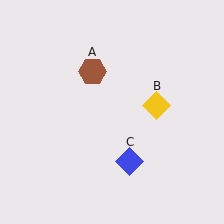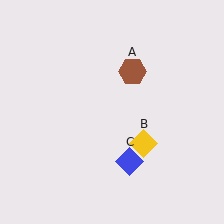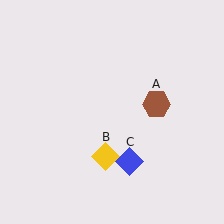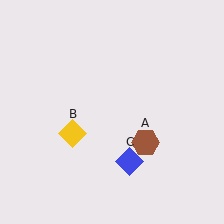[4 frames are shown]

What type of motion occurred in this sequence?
The brown hexagon (object A), yellow diamond (object B) rotated clockwise around the center of the scene.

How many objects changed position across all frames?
2 objects changed position: brown hexagon (object A), yellow diamond (object B).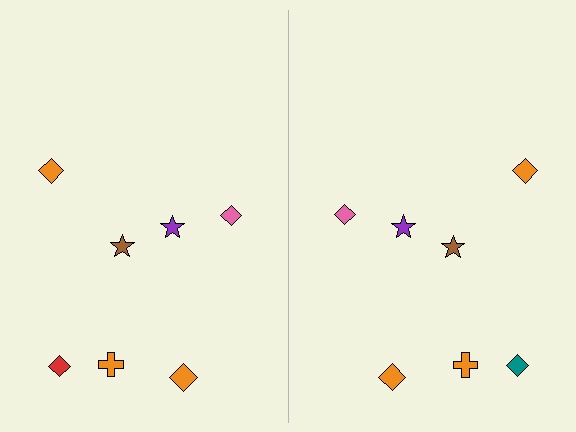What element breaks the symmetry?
The teal diamond on the right side breaks the symmetry — its mirror counterpart is red.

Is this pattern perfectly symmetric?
No, the pattern is not perfectly symmetric. The teal diamond on the right side breaks the symmetry — its mirror counterpart is red.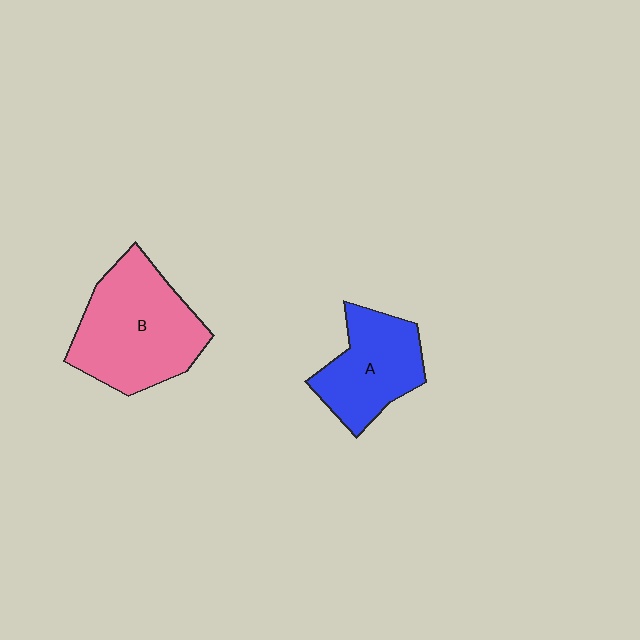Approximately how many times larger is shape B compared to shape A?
Approximately 1.4 times.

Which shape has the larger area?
Shape B (pink).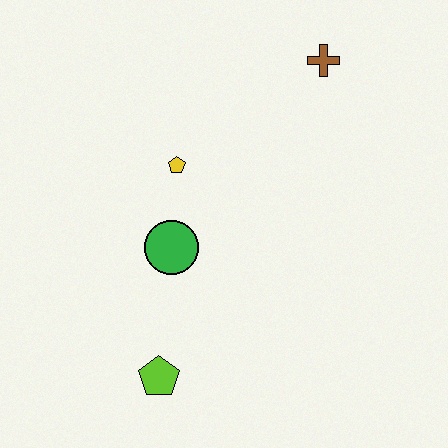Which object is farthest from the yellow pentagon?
The lime pentagon is farthest from the yellow pentagon.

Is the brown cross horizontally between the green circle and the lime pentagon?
No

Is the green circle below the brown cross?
Yes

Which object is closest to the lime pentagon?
The green circle is closest to the lime pentagon.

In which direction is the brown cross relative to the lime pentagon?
The brown cross is above the lime pentagon.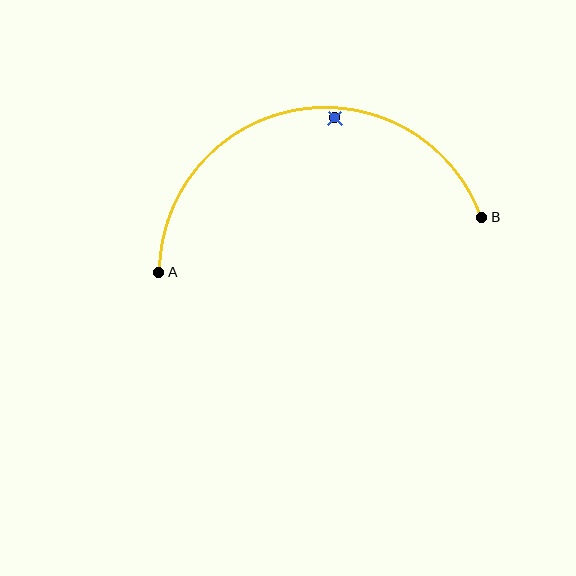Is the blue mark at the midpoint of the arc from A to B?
No — the blue mark does not lie on the arc at all. It sits slightly inside the curve.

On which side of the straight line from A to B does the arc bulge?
The arc bulges above the straight line connecting A and B.